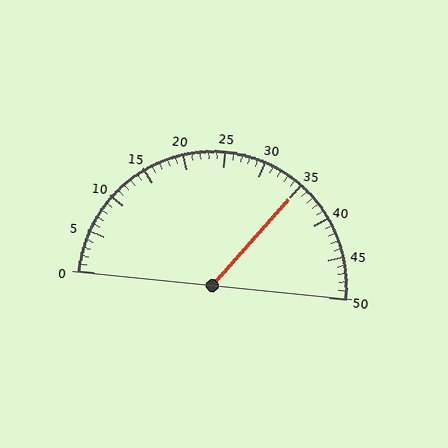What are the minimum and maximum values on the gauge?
The gauge ranges from 0 to 50.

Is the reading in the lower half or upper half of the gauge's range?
The reading is in the upper half of the range (0 to 50).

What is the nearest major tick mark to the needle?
The nearest major tick mark is 35.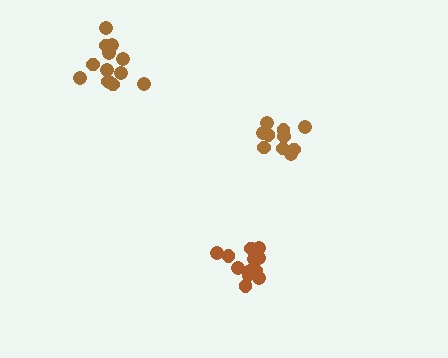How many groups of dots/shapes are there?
There are 3 groups.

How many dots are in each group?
Group 1: 10 dots, Group 2: 12 dots, Group 3: 13 dots (35 total).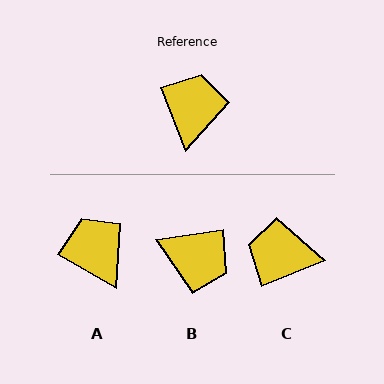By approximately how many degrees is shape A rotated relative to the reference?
Approximately 39 degrees counter-clockwise.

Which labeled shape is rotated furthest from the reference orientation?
B, about 104 degrees away.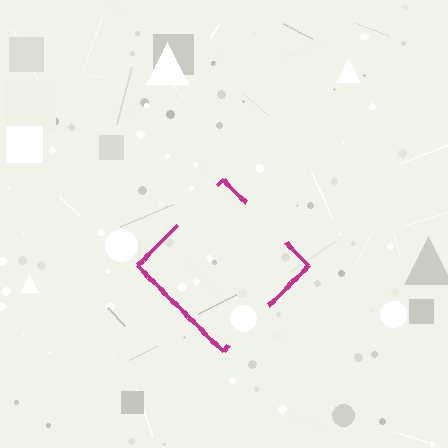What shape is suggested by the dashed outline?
The dashed outline suggests a diamond.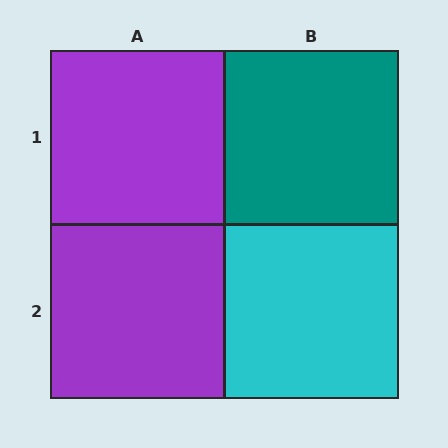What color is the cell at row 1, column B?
Teal.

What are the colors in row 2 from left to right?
Purple, cyan.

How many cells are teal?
1 cell is teal.